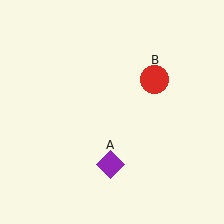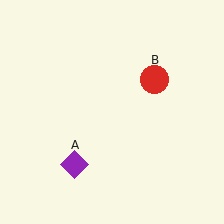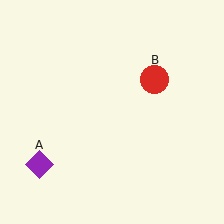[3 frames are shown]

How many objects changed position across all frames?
1 object changed position: purple diamond (object A).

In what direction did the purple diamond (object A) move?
The purple diamond (object A) moved left.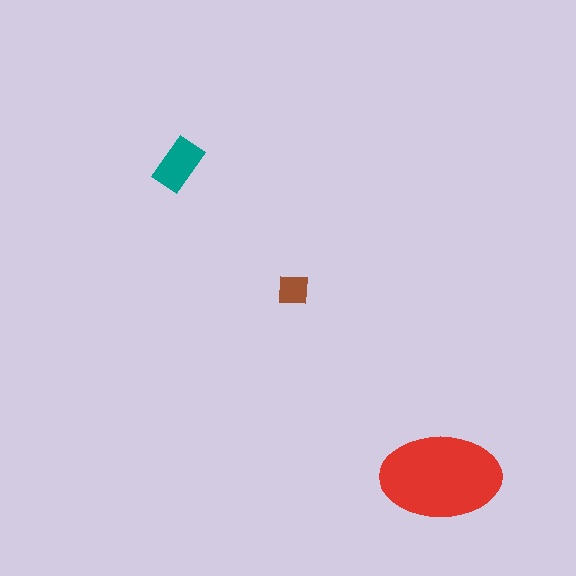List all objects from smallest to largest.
The brown square, the teal rectangle, the red ellipse.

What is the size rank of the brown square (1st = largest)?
3rd.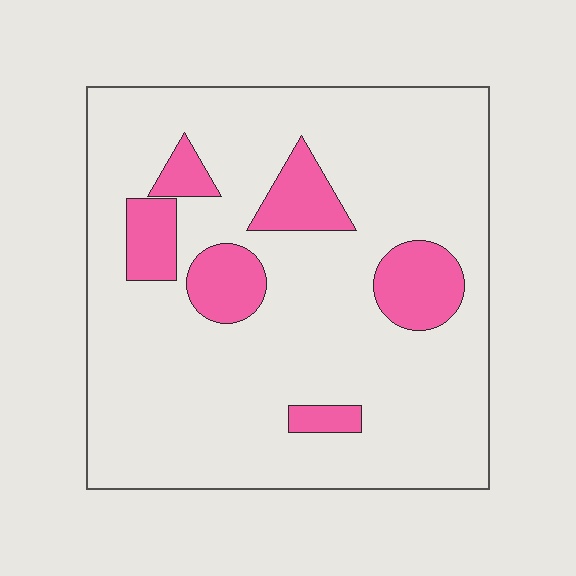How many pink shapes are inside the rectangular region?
6.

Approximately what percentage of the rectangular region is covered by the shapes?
Approximately 15%.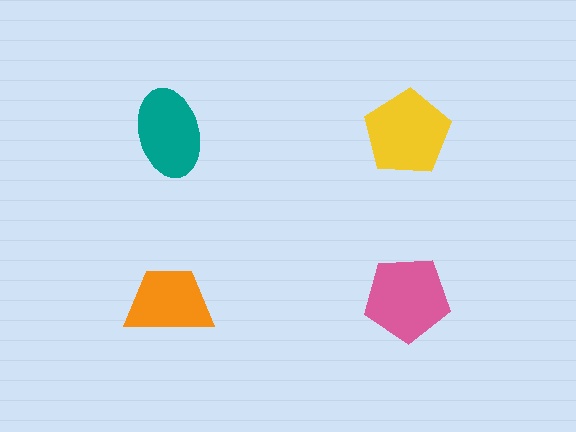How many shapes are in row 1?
2 shapes.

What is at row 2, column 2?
A pink pentagon.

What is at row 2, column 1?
An orange trapezoid.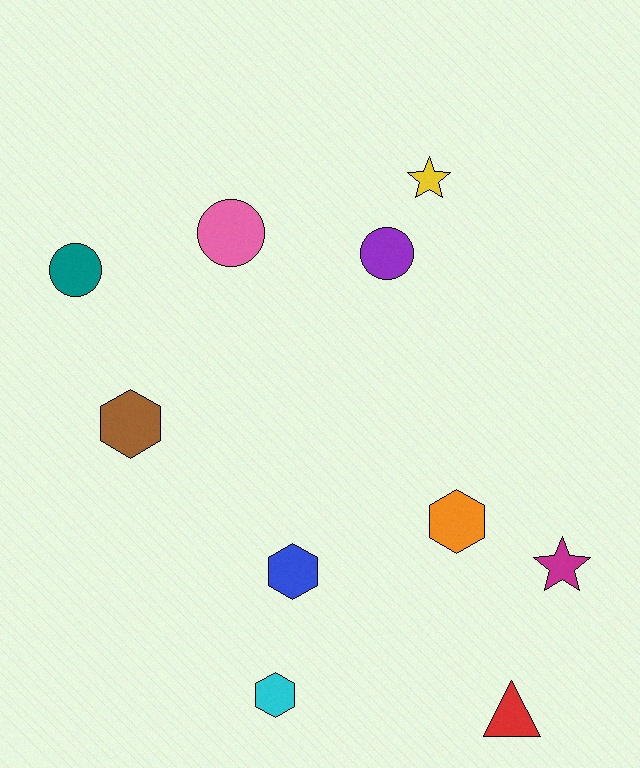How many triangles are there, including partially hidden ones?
There is 1 triangle.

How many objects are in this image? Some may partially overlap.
There are 10 objects.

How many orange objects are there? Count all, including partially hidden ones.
There is 1 orange object.